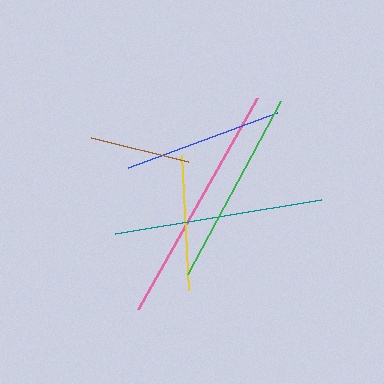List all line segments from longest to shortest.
From longest to shortest: pink, teal, green, blue, yellow, brown.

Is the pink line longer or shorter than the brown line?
The pink line is longer than the brown line.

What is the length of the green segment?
The green segment is approximately 197 pixels long.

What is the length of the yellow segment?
The yellow segment is approximately 135 pixels long.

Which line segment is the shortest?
The brown line is the shortest at approximately 101 pixels.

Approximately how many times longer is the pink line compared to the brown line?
The pink line is approximately 2.4 times the length of the brown line.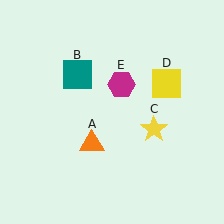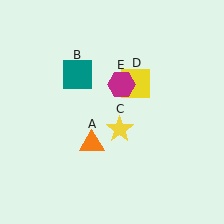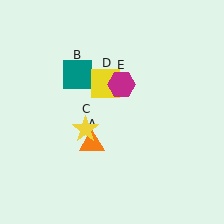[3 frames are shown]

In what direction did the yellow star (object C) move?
The yellow star (object C) moved left.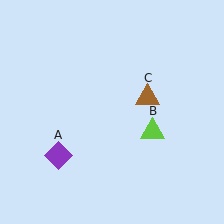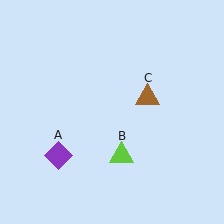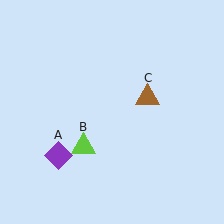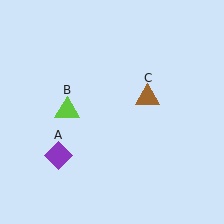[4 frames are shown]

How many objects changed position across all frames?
1 object changed position: lime triangle (object B).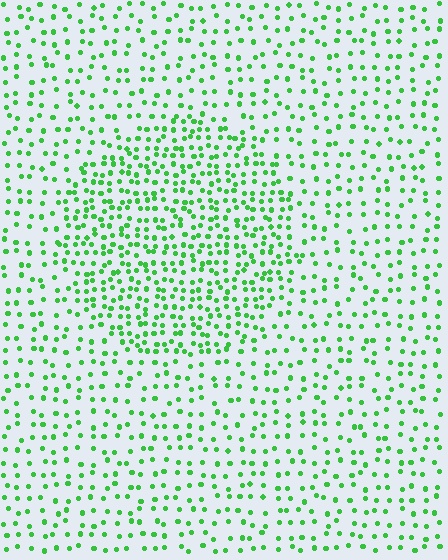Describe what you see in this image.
The image contains small green elements arranged at two different densities. A circle-shaped region is visible where the elements are more densely packed than the surrounding area.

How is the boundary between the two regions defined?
The boundary is defined by a change in element density (approximately 1.9x ratio). All elements are the same color, size, and shape.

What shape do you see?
I see a circle.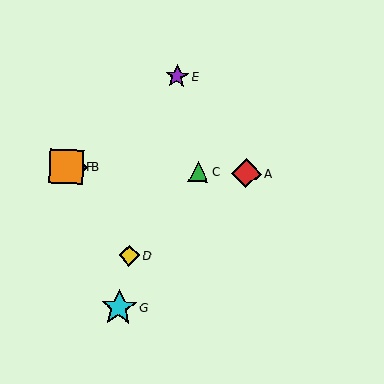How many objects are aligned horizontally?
4 objects (A, B, C, F) are aligned horizontally.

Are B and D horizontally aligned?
No, B is at y≈167 and D is at y≈255.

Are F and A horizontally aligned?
Yes, both are at y≈166.